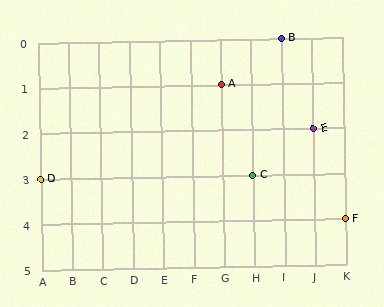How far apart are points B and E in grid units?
Points B and E are 1 column and 2 rows apart (about 2.2 grid units diagonally).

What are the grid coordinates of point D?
Point D is at grid coordinates (A, 3).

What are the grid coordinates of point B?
Point B is at grid coordinates (I, 0).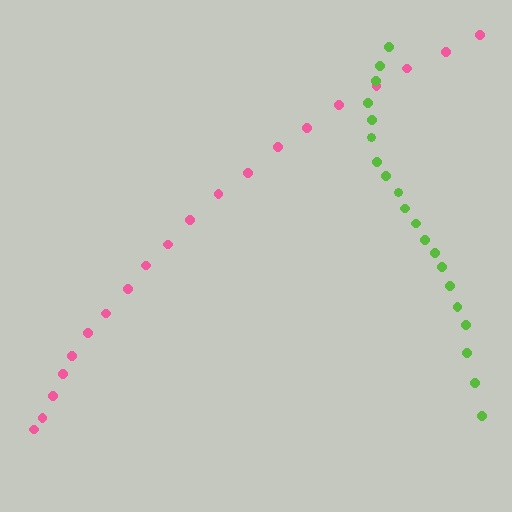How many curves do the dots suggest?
There are 2 distinct paths.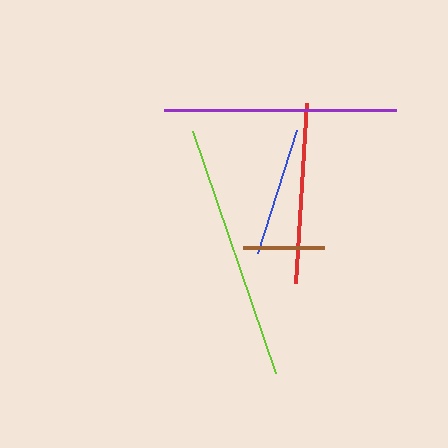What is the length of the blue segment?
The blue segment is approximately 129 pixels long.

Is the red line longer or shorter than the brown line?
The red line is longer than the brown line.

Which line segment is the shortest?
The brown line is the shortest at approximately 80 pixels.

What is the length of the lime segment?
The lime segment is approximately 256 pixels long.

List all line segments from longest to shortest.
From longest to shortest: lime, purple, red, blue, brown.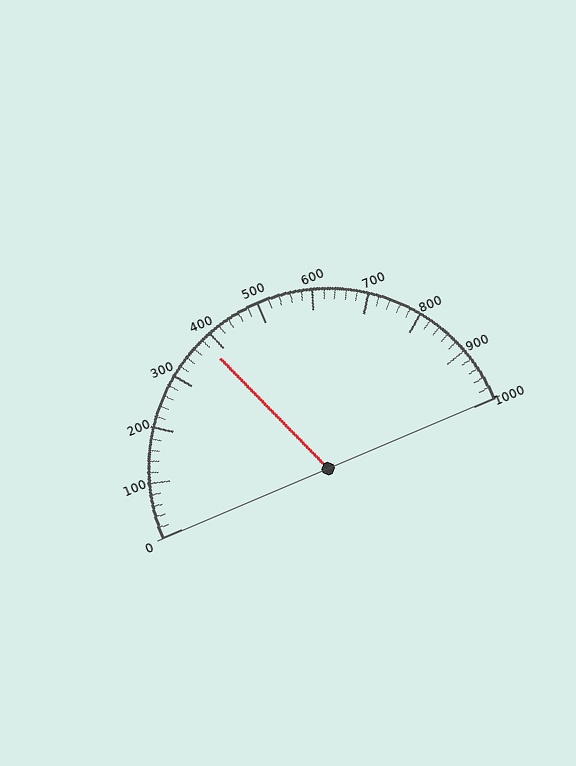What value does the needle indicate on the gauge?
The needle indicates approximately 380.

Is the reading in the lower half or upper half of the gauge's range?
The reading is in the lower half of the range (0 to 1000).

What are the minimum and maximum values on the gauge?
The gauge ranges from 0 to 1000.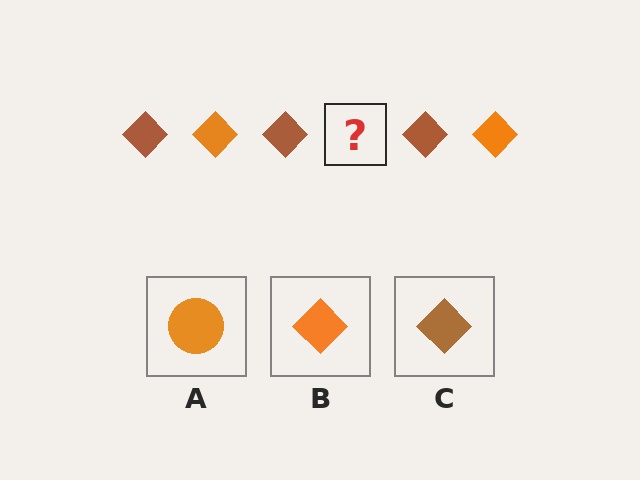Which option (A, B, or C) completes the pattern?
B.